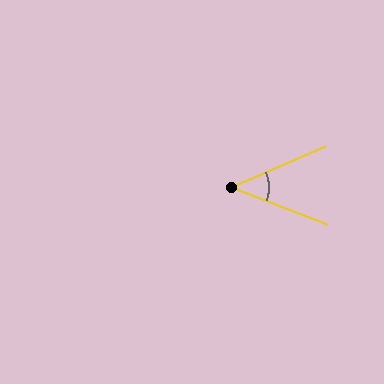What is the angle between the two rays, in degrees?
Approximately 45 degrees.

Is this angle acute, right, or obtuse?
It is acute.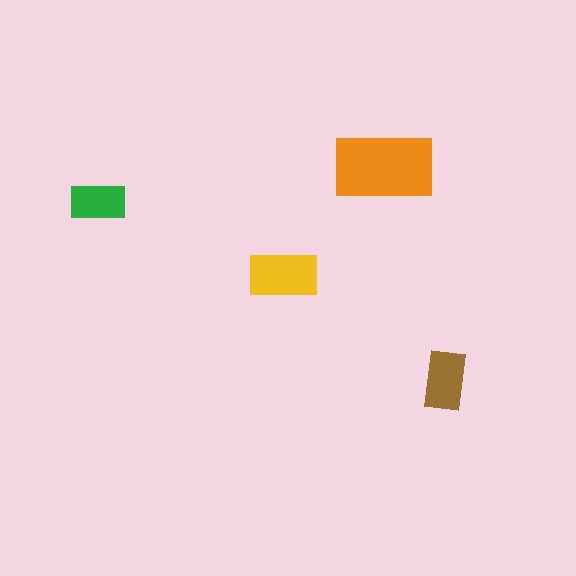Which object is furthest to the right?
The brown rectangle is rightmost.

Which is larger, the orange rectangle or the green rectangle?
The orange one.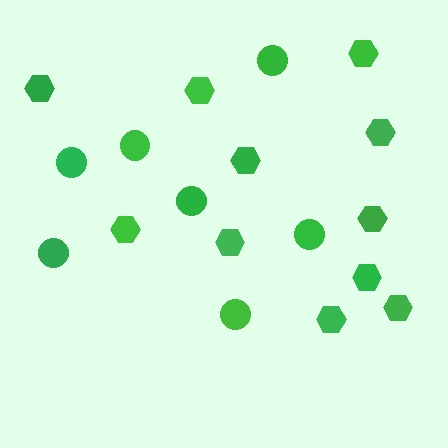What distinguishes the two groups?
There are 2 groups: one group of circles (7) and one group of hexagons (11).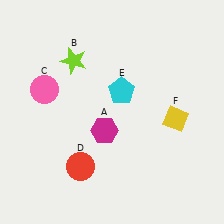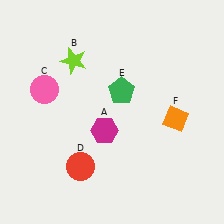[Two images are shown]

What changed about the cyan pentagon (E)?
In Image 1, E is cyan. In Image 2, it changed to green.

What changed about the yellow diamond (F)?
In Image 1, F is yellow. In Image 2, it changed to orange.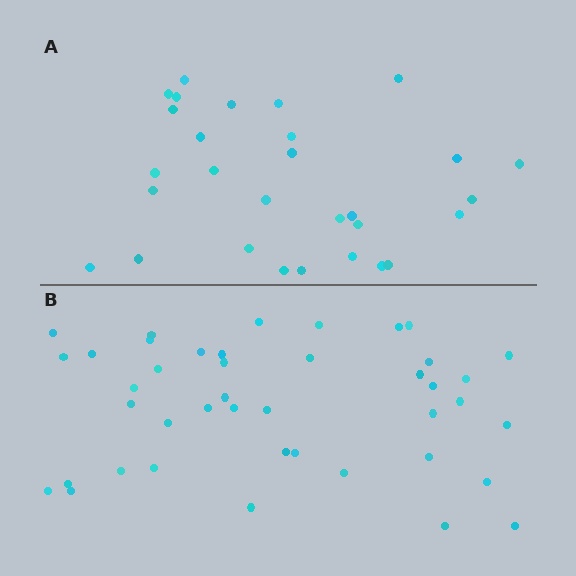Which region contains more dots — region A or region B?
Region B (the bottom region) has more dots.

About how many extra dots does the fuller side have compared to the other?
Region B has approximately 15 more dots than region A.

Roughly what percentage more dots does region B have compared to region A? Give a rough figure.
About 45% more.